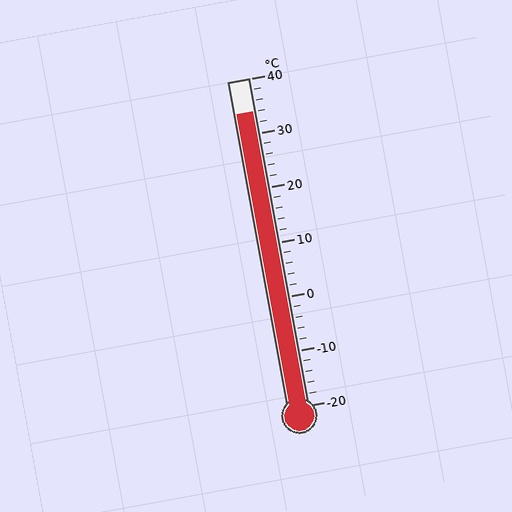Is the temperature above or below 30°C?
The temperature is above 30°C.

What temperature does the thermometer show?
The thermometer shows approximately 34°C.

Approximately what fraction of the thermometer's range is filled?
The thermometer is filled to approximately 90% of its range.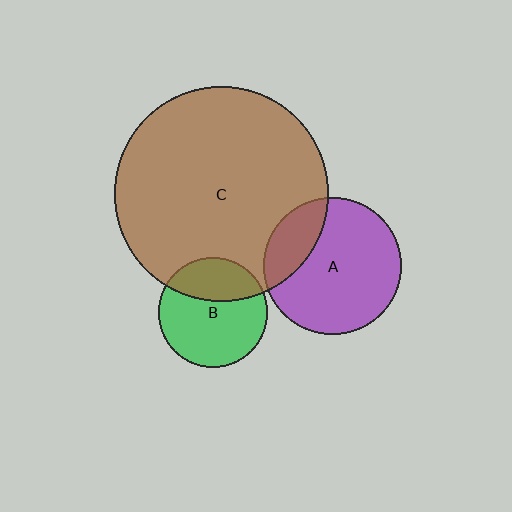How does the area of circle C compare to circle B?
Approximately 3.8 times.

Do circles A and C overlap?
Yes.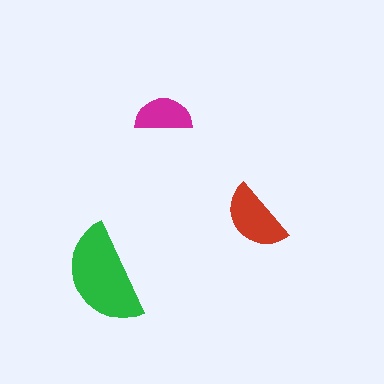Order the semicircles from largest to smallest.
the green one, the red one, the magenta one.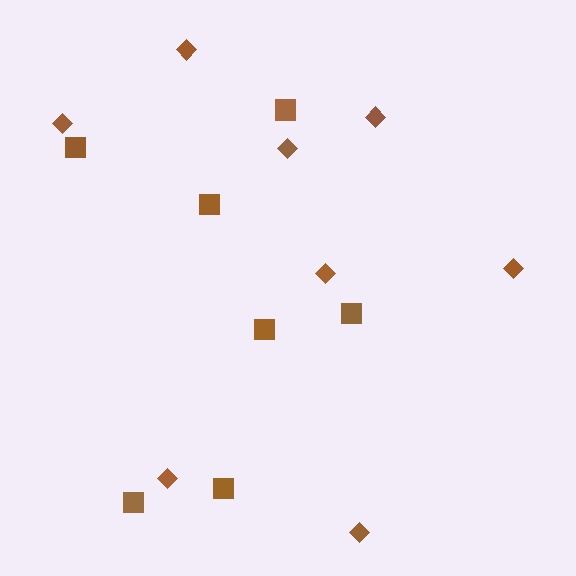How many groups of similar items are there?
There are 2 groups: one group of squares (7) and one group of diamonds (8).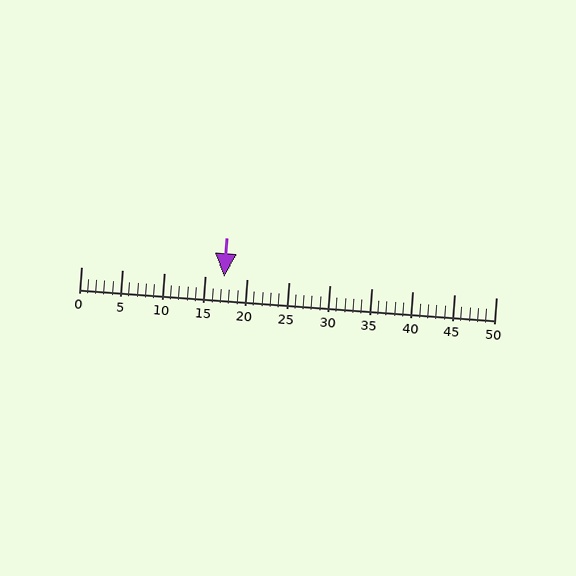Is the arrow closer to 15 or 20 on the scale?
The arrow is closer to 15.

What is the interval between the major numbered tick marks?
The major tick marks are spaced 5 units apart.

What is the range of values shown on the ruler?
The ruler shows values from 0 to 50.